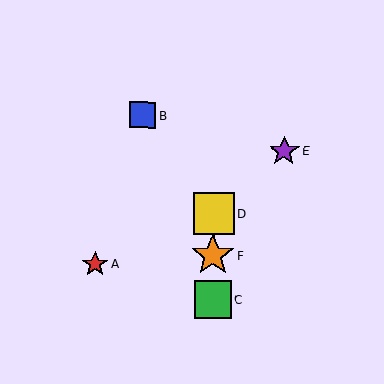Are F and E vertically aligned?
No, F is at x≈213 and E is at x≈284.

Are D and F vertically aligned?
Yes, both are at x≈214.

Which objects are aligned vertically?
Objects C, D, F are aligned vertically.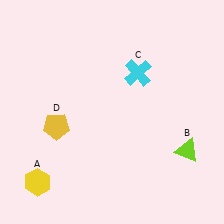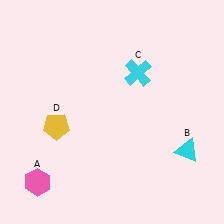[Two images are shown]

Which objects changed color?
A changed from yellow to pink. B changed from lime to cyan.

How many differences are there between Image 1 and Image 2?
There are 2 differences between the two images.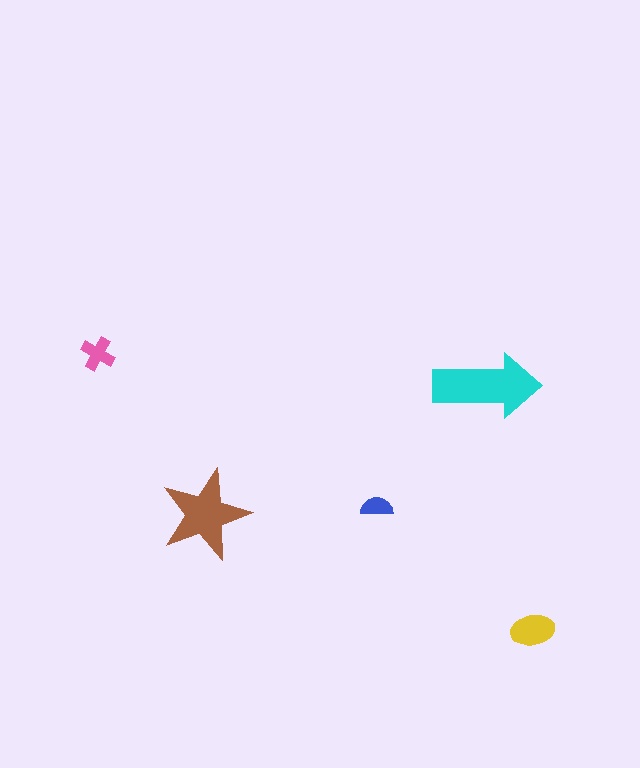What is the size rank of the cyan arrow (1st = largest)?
1st.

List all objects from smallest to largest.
The blue semicircle, the pink cross, the yellow ellipse, the brown star, the cyan arrow.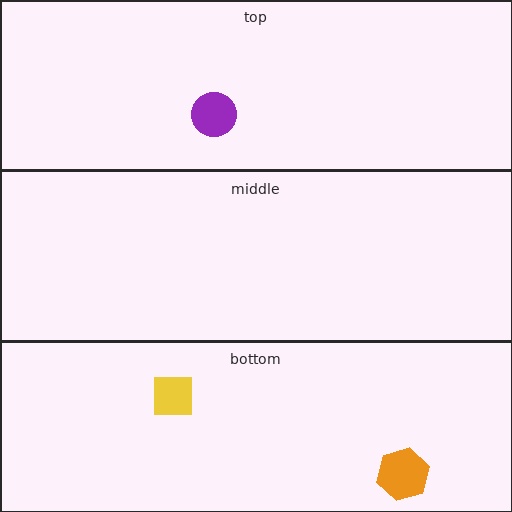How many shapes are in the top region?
1.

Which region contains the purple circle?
The top region.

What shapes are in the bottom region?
The yellow square, the orange hexagon.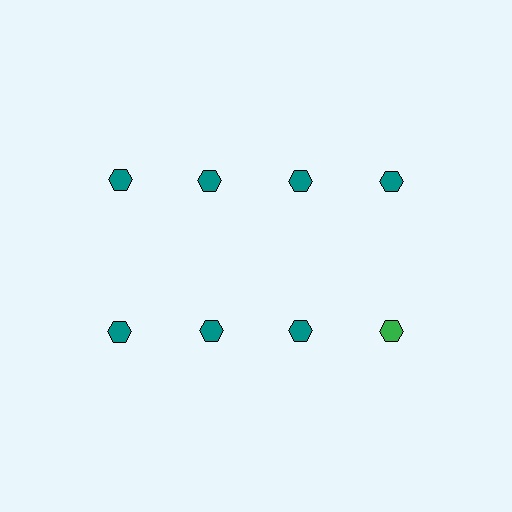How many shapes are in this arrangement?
There are 8 shapes arranged in a grid pattern.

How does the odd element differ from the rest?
It has a different color: green instead of teal.